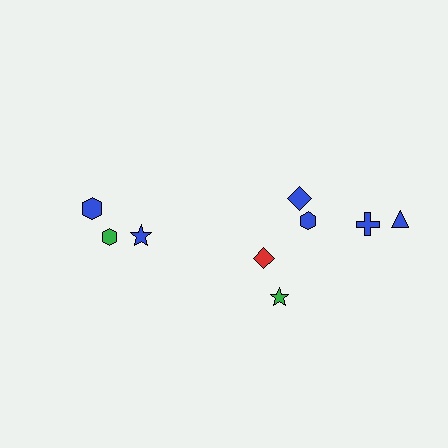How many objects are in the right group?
There are 6 objects.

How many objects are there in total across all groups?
There are 9 objects.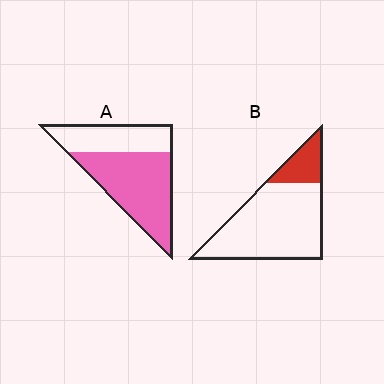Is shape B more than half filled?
No.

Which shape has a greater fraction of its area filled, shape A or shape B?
Shape A.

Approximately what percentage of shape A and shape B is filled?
A is approximately 65% and B is approximately 20%.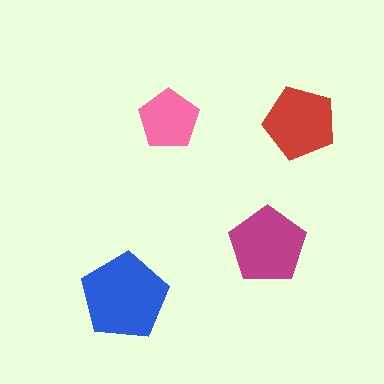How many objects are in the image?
There are 4 objects in the image.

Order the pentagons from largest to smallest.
the blue one, the magenta one, the red one, the pink one.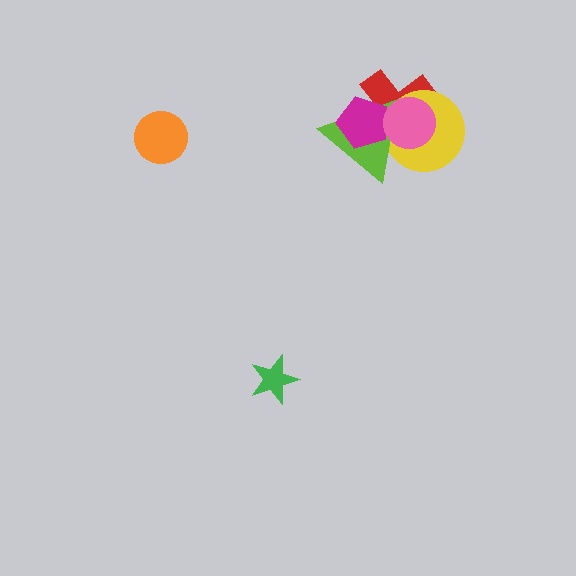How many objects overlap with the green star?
0 objects overlap with the green star.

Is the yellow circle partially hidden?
Yes, it is partially covered by another shape.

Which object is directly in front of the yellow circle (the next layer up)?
The lime triangle is directly in front of the yellow circle.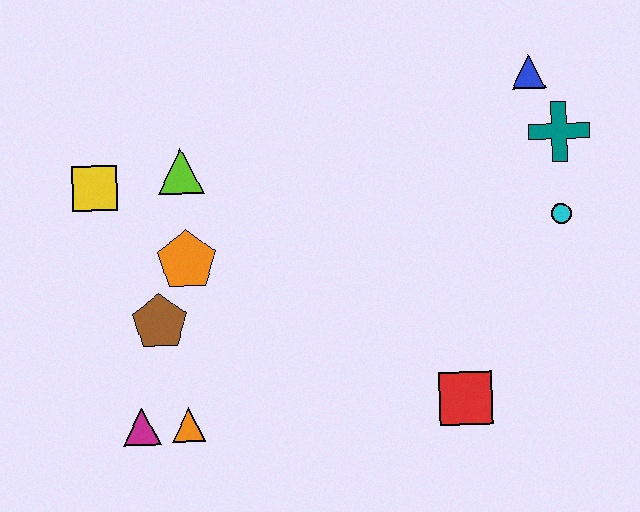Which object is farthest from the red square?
The yellow square is farthest from the red square.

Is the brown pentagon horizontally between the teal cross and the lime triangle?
No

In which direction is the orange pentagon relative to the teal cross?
The orange pentagon is to the left of the teal cross.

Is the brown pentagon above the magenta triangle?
Yes